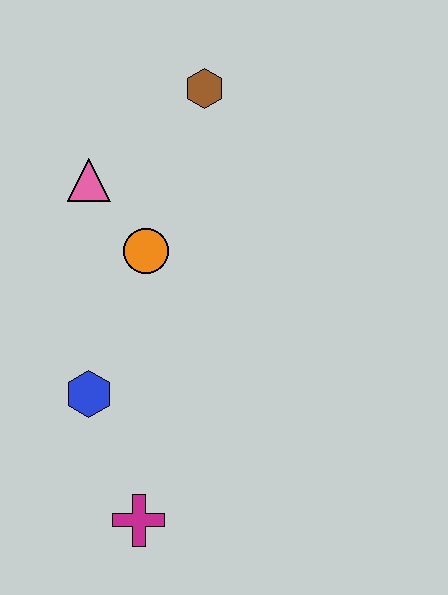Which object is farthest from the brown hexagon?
The magenta cross is farthest from the brown hexagon.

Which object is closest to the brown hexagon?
The pink triangle is closest to the brown hexagon.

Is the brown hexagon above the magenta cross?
Yes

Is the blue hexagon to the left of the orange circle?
Yes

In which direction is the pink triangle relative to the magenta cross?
The pink triangle is above the magenta cross.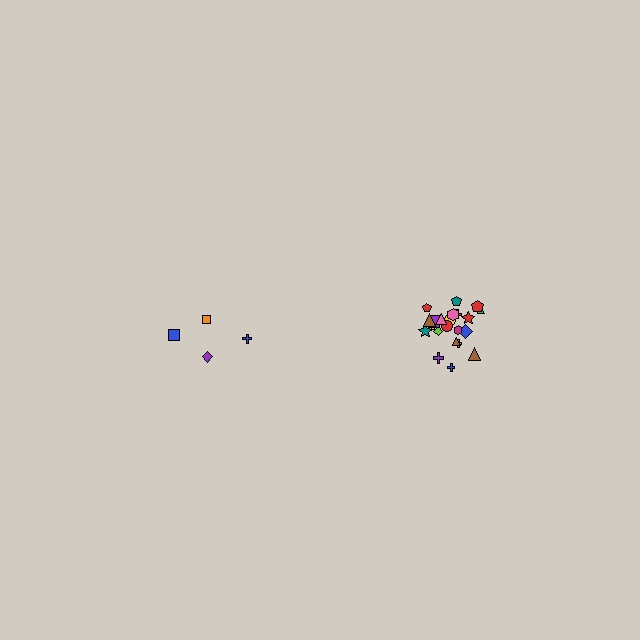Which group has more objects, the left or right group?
The right group.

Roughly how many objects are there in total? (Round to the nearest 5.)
Roughly 25 objects in total.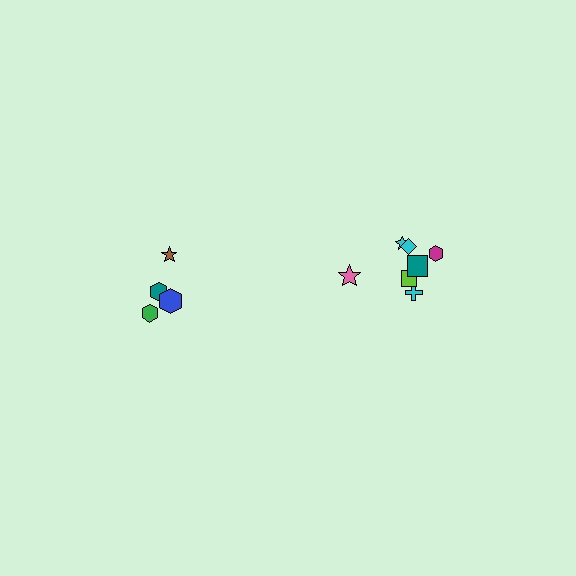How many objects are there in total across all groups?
There are 11 objects.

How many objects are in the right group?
There are 7 objects.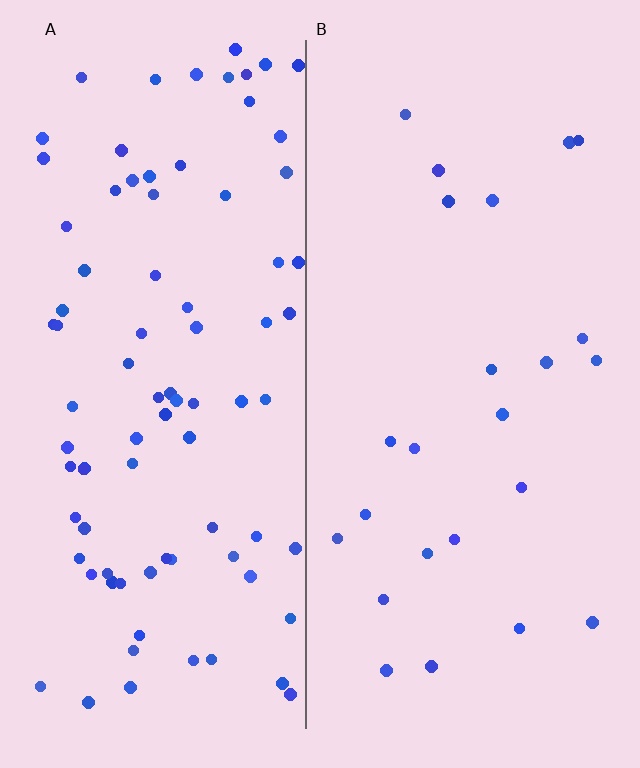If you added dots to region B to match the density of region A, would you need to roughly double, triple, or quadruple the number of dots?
Approximately quadruple.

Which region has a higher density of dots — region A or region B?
A (the left).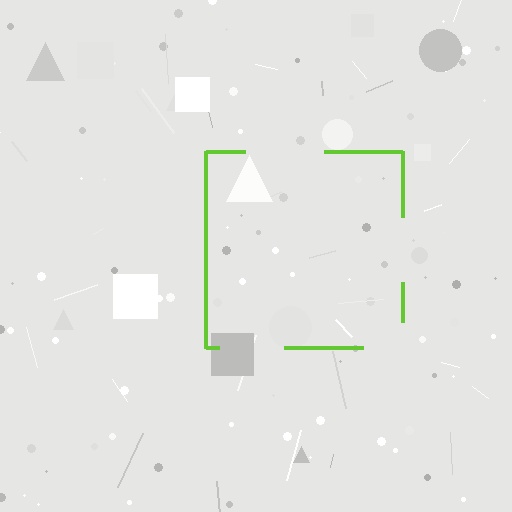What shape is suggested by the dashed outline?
The dashed outline suggests a square.